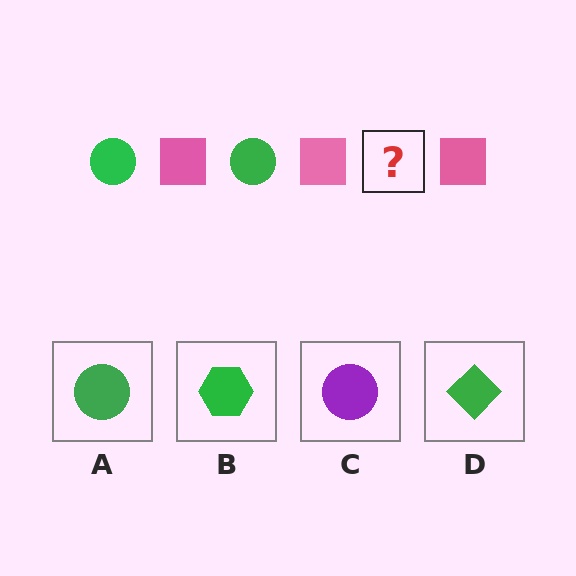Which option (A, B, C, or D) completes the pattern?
A.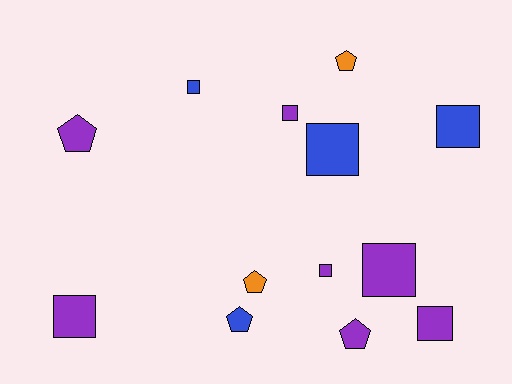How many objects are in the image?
There are 13 objects.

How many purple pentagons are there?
There are 2 purple pentagons.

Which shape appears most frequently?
Square, with 8 objects.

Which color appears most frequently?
Purple, with 7 objects.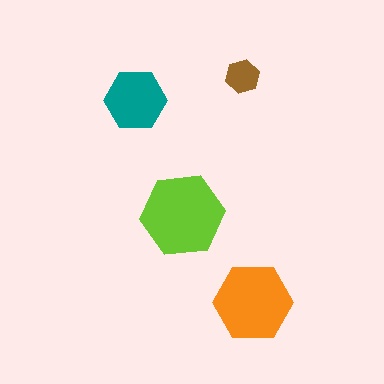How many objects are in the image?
There are 4 objects in the image.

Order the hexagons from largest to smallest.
the lime one, the orange one, the teal one, the brown one.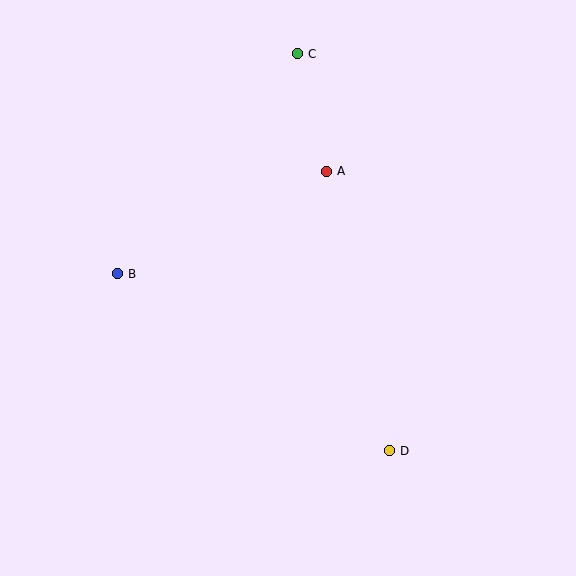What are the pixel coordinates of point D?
Point D is at (390, 451).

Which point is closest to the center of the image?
Point A at (327, 171) is closest to the center.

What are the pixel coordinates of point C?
Point C is at (298, 54).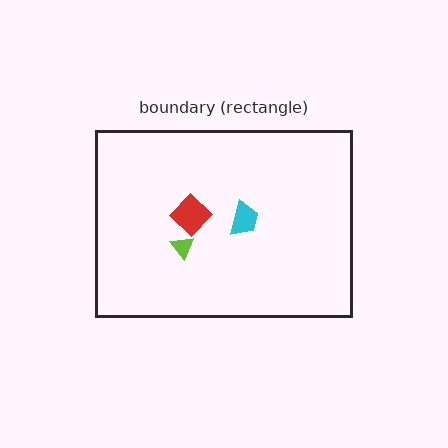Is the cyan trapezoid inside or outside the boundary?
Inside.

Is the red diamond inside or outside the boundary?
Inside.